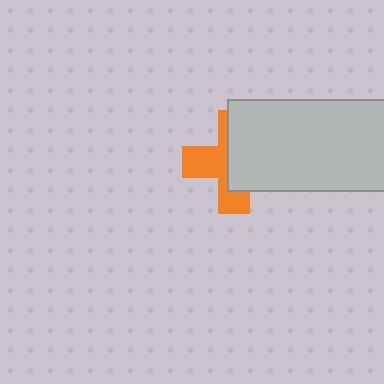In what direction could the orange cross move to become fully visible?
The orange cross could move left. That would shift it out from behind the light gray rectangle entirely.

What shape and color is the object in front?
The object in front is a light gray rectangle.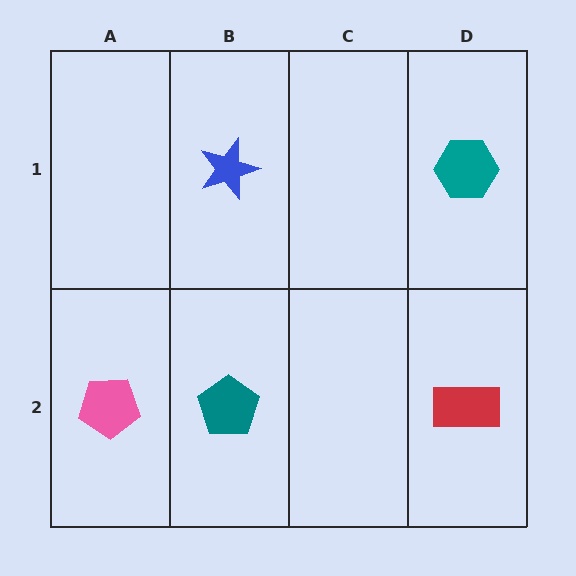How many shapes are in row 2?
3 shapes.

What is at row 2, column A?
A pink pentagon.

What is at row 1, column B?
A blue star.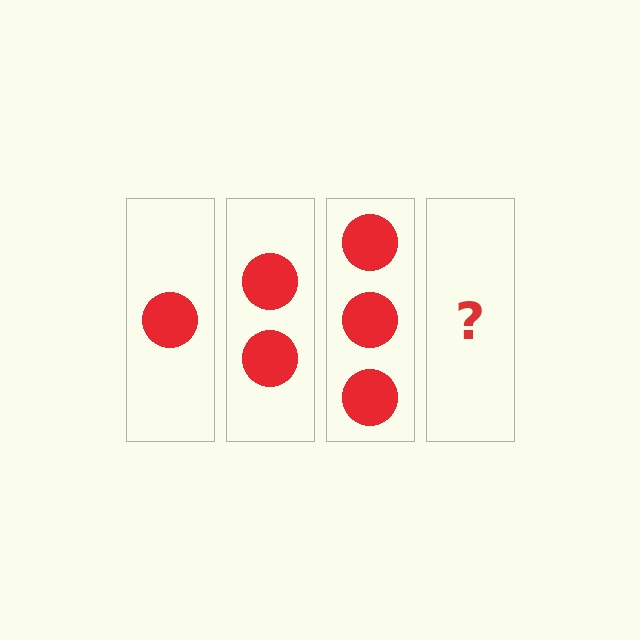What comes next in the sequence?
The next element should be 4 circles.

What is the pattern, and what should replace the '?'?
The pattern is that each step adds one more circle. The '?' should be 4 circles.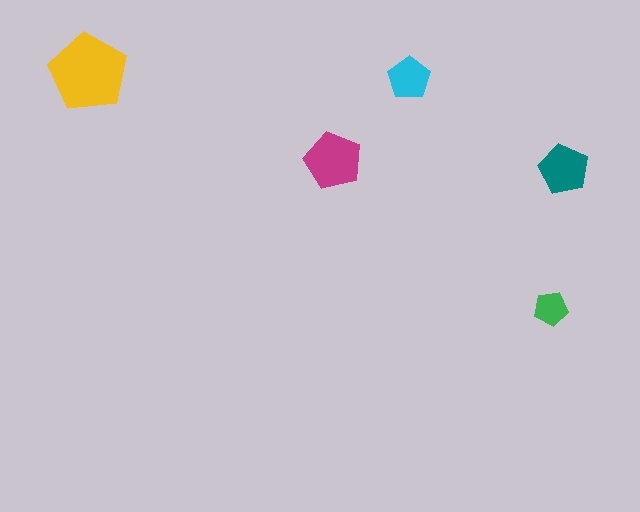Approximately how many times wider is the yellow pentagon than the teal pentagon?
About 1.5 times wider.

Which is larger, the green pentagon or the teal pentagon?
The teal one.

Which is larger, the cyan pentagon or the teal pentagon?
The teal one.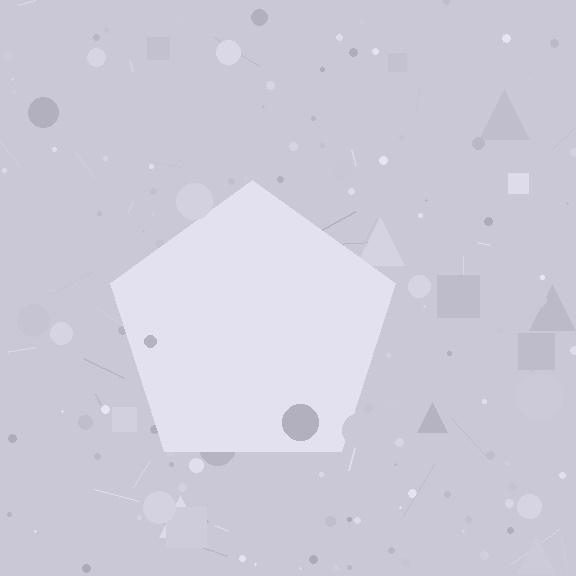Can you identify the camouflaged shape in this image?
The camouflaged shape is a pentagon.